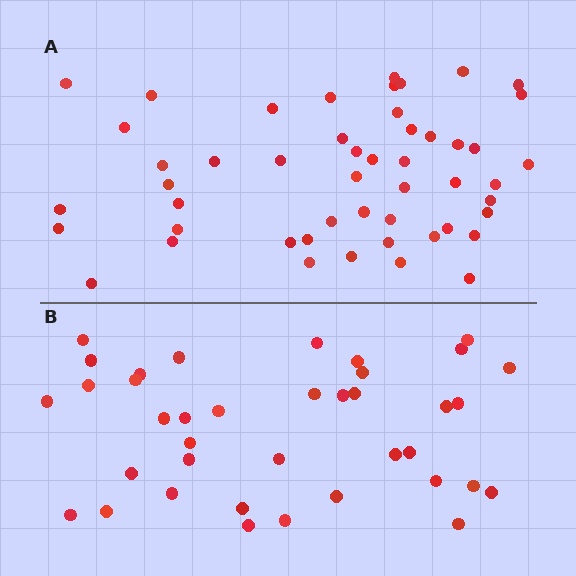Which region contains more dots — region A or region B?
Region A (the top region) has more dots.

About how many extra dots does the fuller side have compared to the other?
Region A has roughly 12 or so more dots than region B.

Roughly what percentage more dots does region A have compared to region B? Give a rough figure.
About 30% more.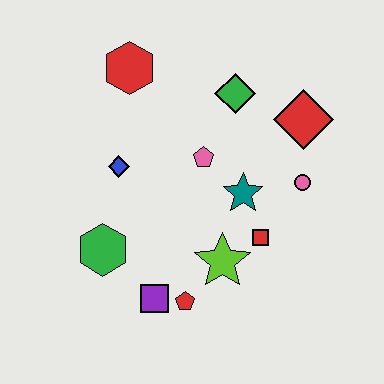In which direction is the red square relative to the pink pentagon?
The red square is below the pink pentagon.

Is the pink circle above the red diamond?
No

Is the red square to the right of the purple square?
Yes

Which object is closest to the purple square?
The red pentagon is closest to the purple square.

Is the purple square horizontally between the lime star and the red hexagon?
Yes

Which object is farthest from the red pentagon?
The red hexagon is farthest from the red pentagon.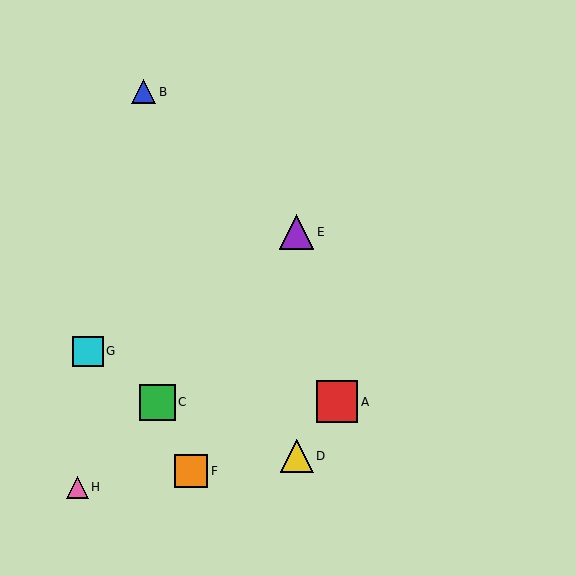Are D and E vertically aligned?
Yes, both are at x≈297.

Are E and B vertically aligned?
No, E is at x≈297 and B is at x≈144.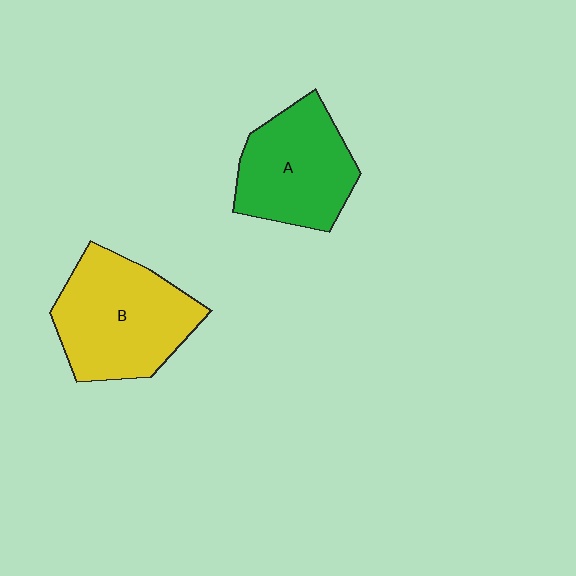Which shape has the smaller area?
Shape A (green).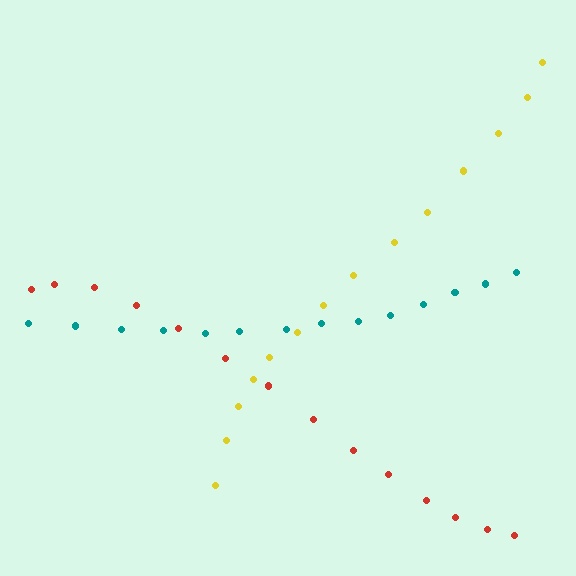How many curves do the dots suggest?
There are 3 distinct paths.